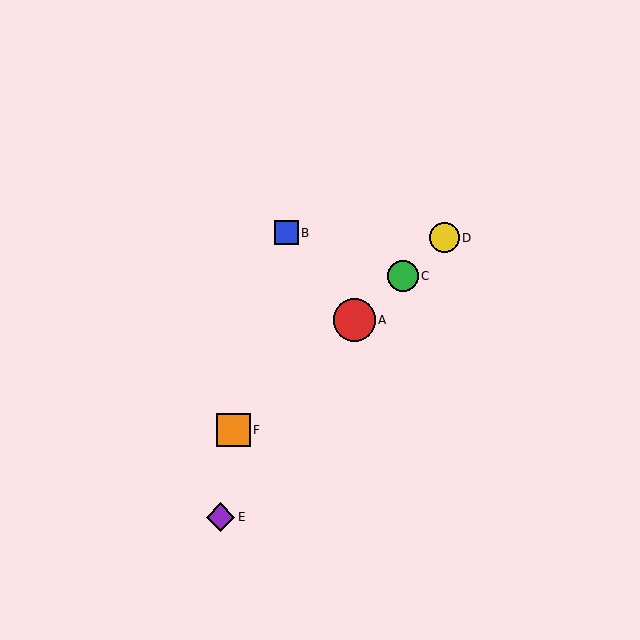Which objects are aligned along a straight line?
Objects A, C, D, F are aligned along a straight line.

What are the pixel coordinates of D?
Object D is at (445, 238).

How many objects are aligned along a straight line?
4 objects (A, C, D, F) are aligned along a straight line.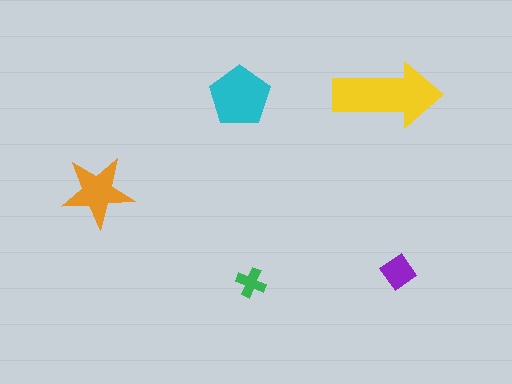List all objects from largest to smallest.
The yellow arrow, the cyan pentagon, the orange star, the purple diamond, the green cross.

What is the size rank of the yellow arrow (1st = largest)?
1st.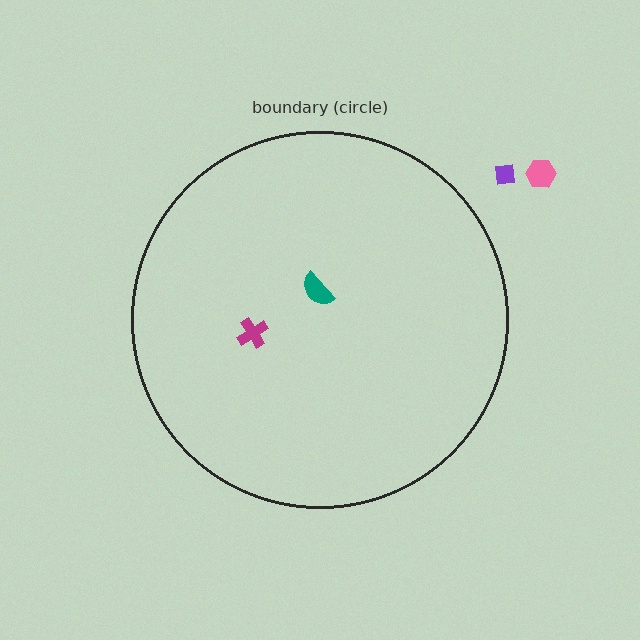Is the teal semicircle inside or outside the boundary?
Inside.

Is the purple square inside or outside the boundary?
Outside.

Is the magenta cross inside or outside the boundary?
Inside.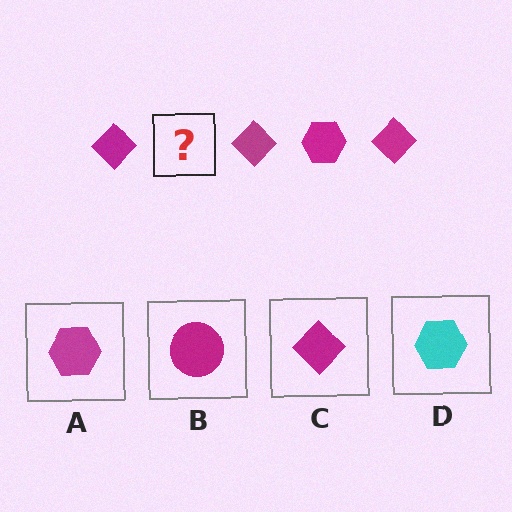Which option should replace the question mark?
Option A.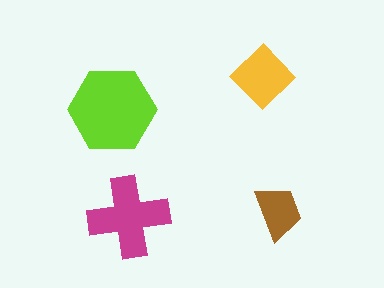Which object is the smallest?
The brown trapezoid.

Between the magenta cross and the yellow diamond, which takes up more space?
The magenta cross.